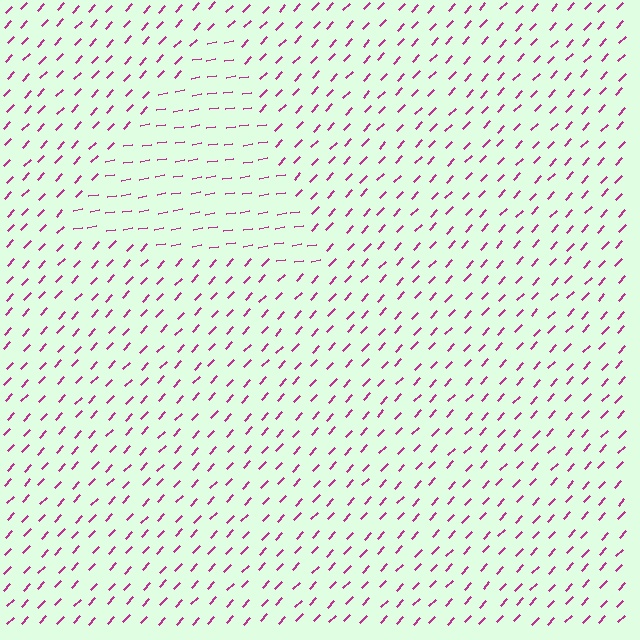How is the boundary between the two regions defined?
The boundary is defined purely by a change in line orientation (approximately 38 degrees difference). All lines are the same color and thickness.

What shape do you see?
I see a triangle.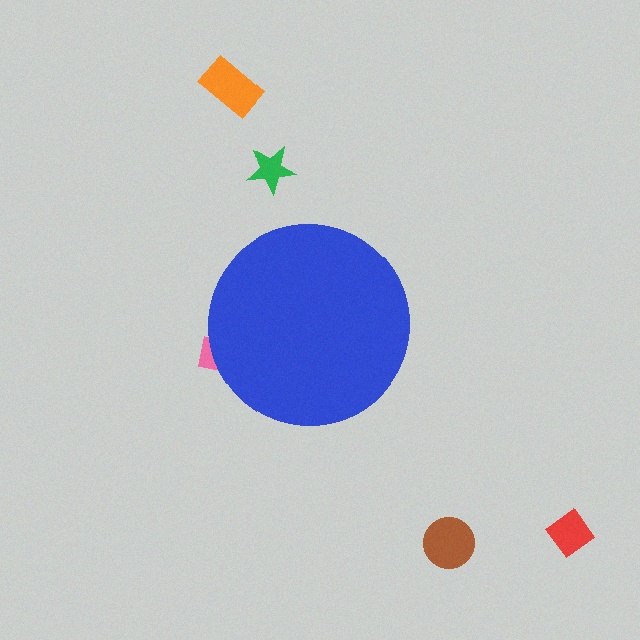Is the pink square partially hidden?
Yes, the pink square is partially hidden behind the blue circle.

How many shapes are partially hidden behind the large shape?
1 shape is partially hidden.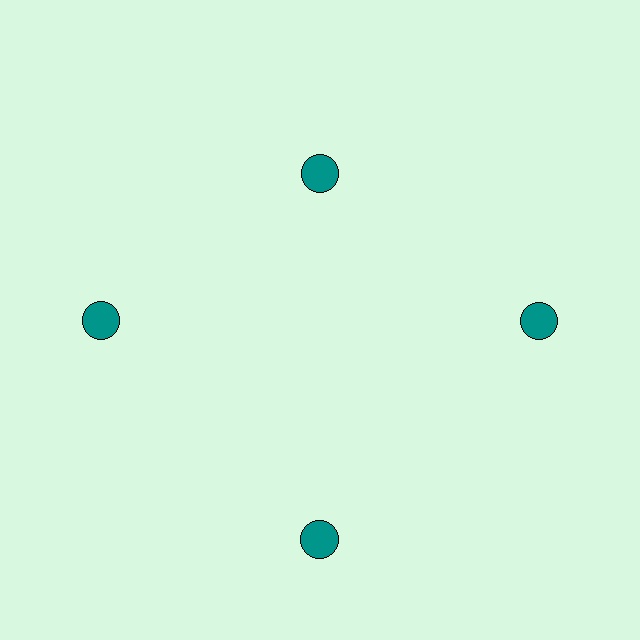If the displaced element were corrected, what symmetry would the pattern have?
It would have 4-fold rotational symmetry — the pattern would map onto itself every 90 degrees.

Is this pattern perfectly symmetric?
No. The 4 teal circles are arranged in a ring, but one element near the 12 o'clock position is pulled inward toward the center, breaking the 4-fold rotational symmetry.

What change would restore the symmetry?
The symmetry would be restored by moving it outward, back onto the ring so that all 4 circles sit at equal angles and equal distance from the center.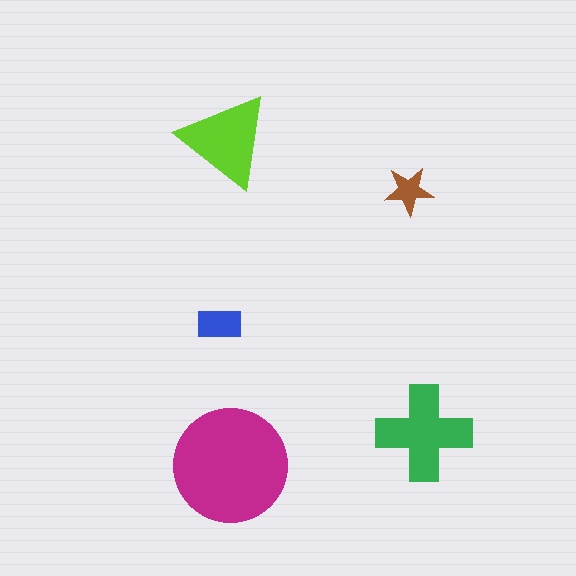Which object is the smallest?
The brown star.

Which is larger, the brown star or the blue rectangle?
The blue rectangle.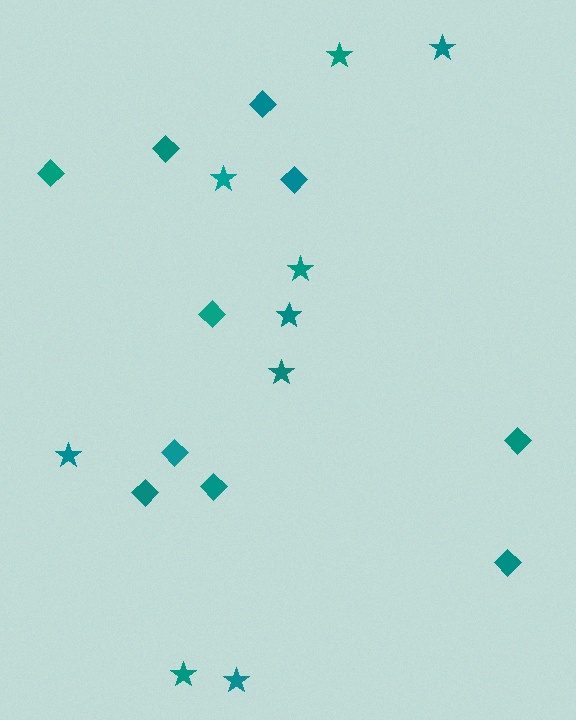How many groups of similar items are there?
There are 2 groups: one group of stars (9) and one group of diamonds (10).